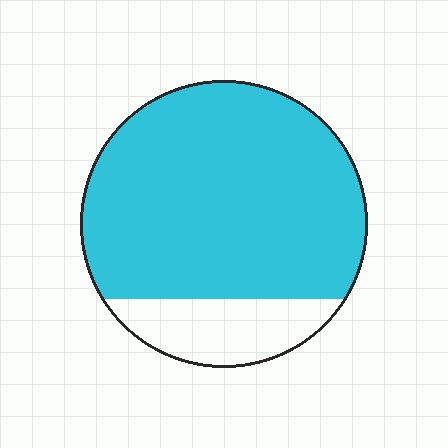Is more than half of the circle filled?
Yes.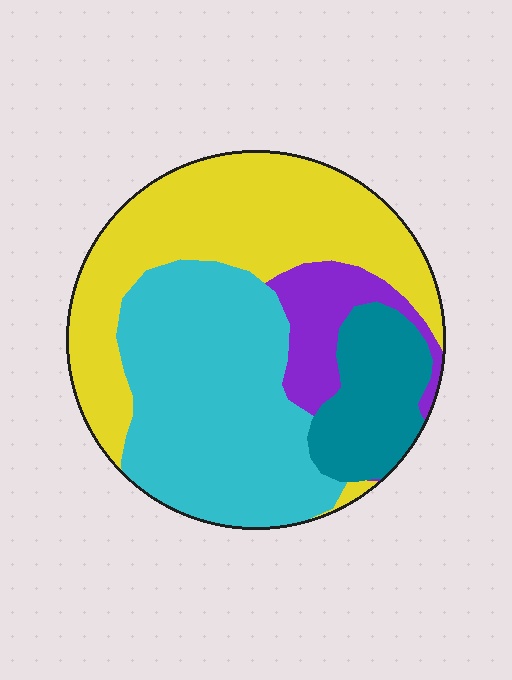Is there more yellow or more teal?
Yellow.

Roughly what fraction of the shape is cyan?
Cyan covers 38% of the shape.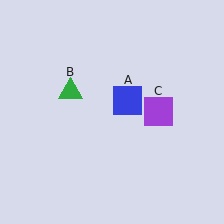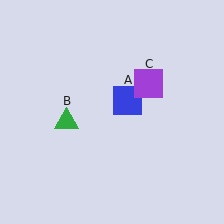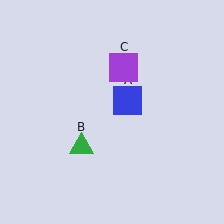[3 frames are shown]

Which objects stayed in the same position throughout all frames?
Blue square (object A) remained stationary.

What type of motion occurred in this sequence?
The green triangle (object B), purple square (object C) rotated counterclockwise around the center of the scene.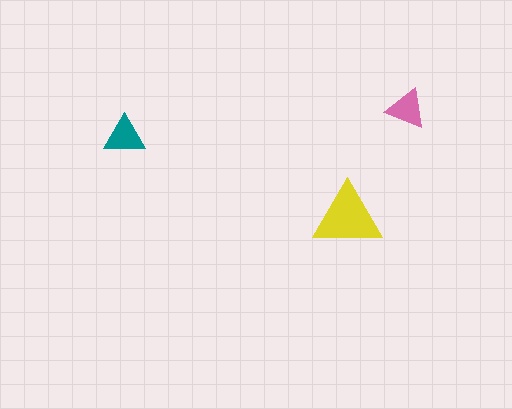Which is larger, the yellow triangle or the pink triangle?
The yellow one.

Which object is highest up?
The pink triangle is topmost.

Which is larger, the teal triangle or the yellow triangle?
The yellow one.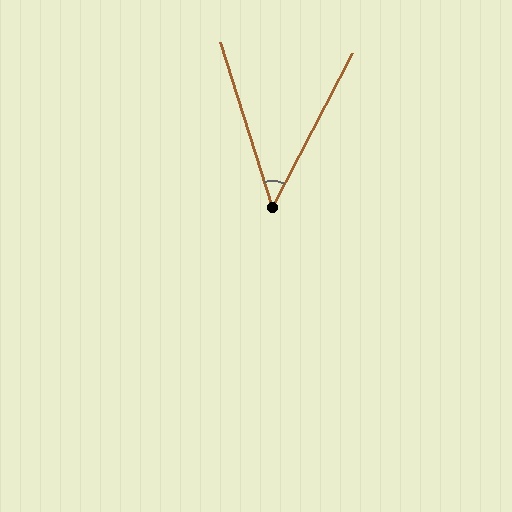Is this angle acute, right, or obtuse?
It is acute.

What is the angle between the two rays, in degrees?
Approximately 45 degrees.